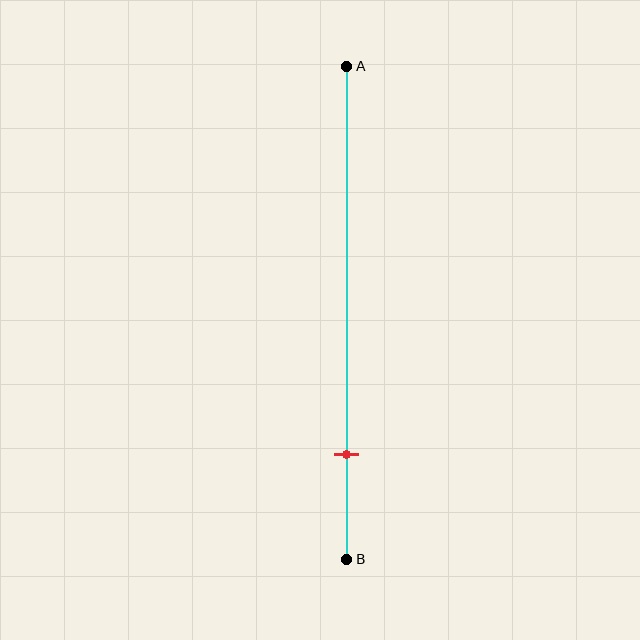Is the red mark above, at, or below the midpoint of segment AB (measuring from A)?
The red mark is below the midpoint of segment AB.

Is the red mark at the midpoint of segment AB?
No, the mark is at about 80% from A, not at the 50% midpoint.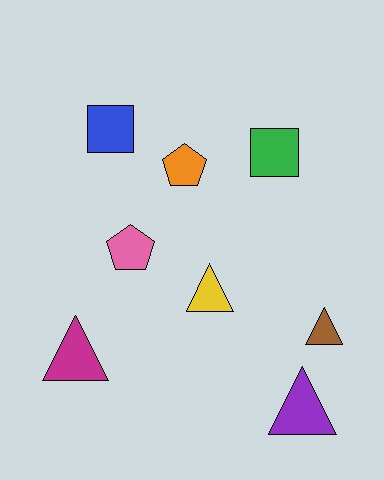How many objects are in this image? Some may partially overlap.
There are 8 objects.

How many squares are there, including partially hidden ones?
There are 2 squares.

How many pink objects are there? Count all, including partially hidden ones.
There is 1 pink object.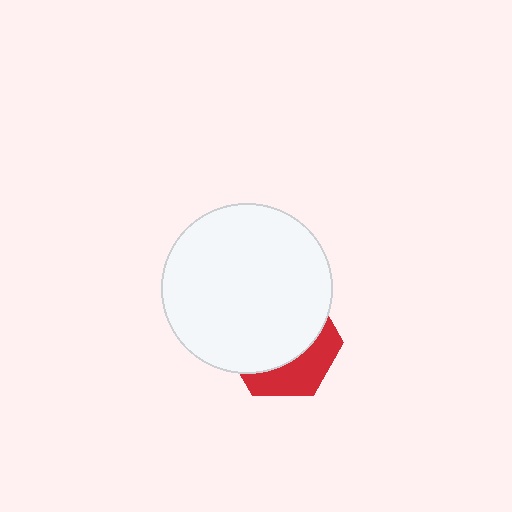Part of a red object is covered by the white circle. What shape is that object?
It is a hexagon.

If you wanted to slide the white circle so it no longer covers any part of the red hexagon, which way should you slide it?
Slide it up — that is the most direct way to separate the two shapes.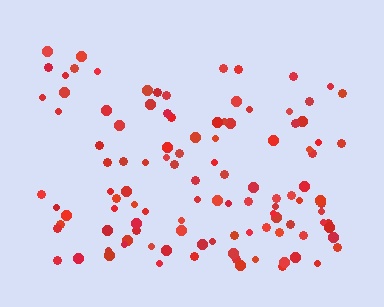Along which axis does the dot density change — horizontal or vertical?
Vertical.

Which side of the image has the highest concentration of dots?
The bottom.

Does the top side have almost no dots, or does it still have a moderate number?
Still a moderate number, just noticeably fewer than the bottom.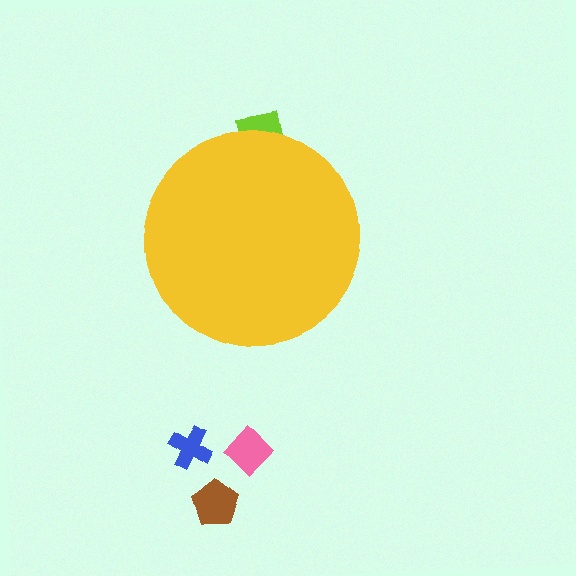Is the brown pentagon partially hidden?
No, the brown pentagon is fully visible.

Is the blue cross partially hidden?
No, the blue cross is fully visible.